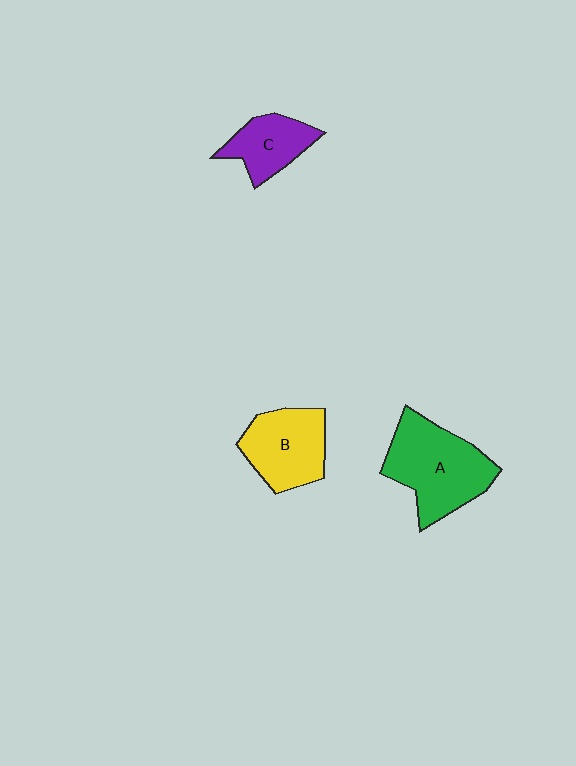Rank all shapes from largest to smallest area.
From largest to smallest: A (green), B (yellow), C (purple).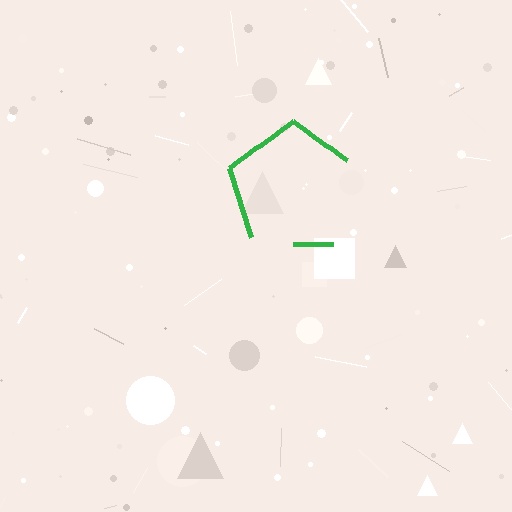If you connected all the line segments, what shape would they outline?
They would outline a pentagon.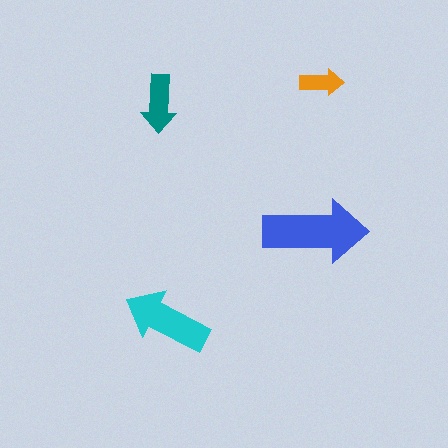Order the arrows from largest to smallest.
the blue one, the cyan one, the teal one, the orange one.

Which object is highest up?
The orange arrow is topmost.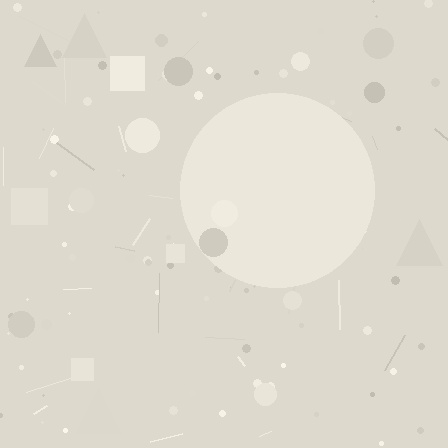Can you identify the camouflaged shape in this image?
The camouflaged shape is a circle.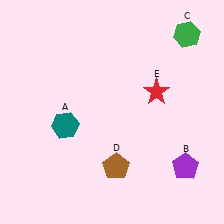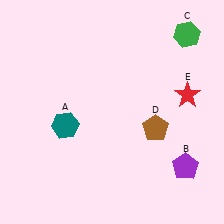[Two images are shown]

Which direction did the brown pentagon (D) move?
The brown pentagon (D) moved right.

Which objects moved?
The objects that moved are: the brown pentagon (D), the red star (E).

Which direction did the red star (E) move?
The red star (E) moved right.